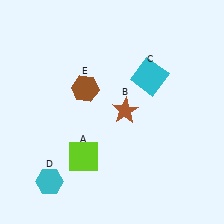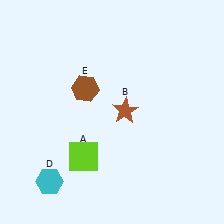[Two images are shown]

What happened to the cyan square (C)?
The cyan square (C) was removed in Image 2. It was in the top-right area of Image 1.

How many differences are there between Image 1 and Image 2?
There is 1 difference between the two images.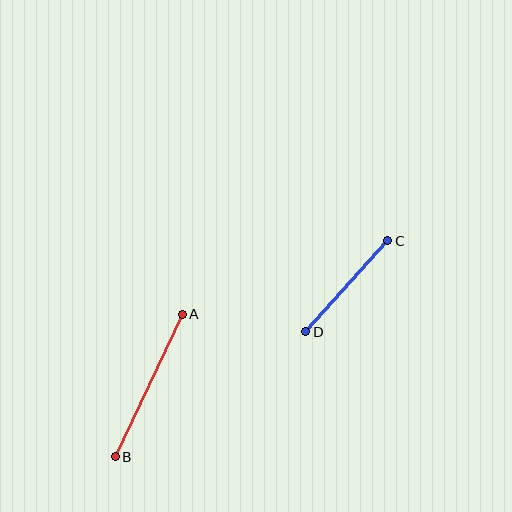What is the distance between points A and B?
The distance is approximately 158 pixels.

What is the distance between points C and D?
The distance is approximately 122 pixels.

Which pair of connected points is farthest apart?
Points A and B are farthest apart.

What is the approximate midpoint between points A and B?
The midpoint is at approximately (149, 385) pixels.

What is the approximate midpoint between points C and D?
The midpoint is at approximately (347, 286) pixels.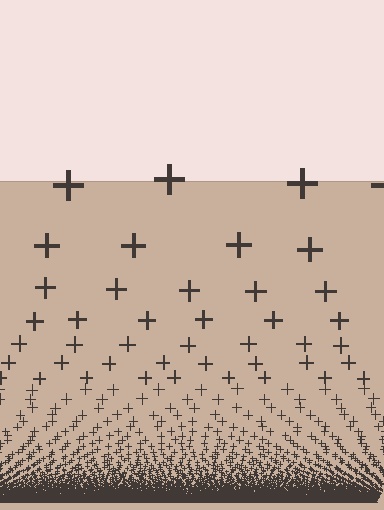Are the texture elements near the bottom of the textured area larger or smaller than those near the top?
Smaller. The gradient is inverted — elements near the bottom are smaller and denser.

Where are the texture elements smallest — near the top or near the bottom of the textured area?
Near the bottom.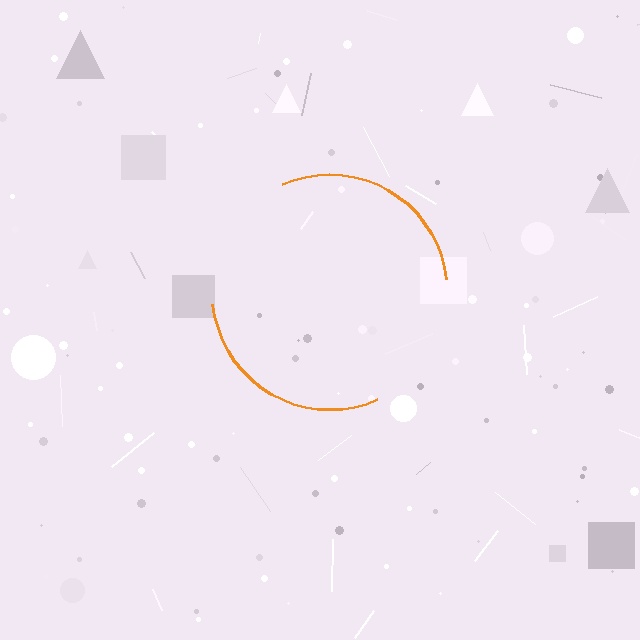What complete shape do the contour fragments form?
The contour fragments form a circle.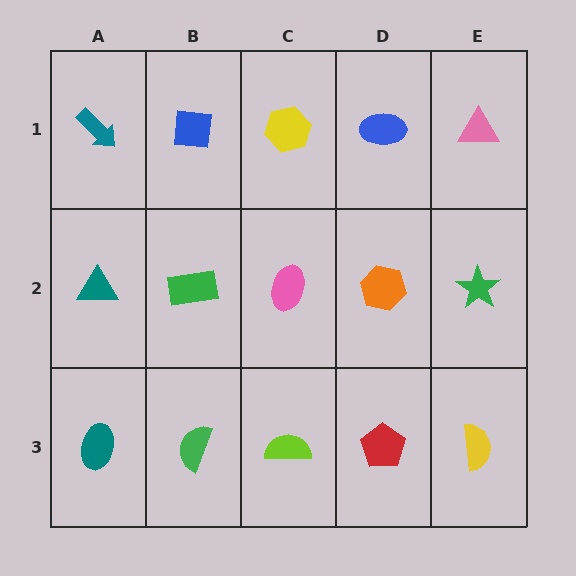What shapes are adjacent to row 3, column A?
A teal triangle (row 2, column A), a green semicircle (row 3, column B).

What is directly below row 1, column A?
A teal triangle.